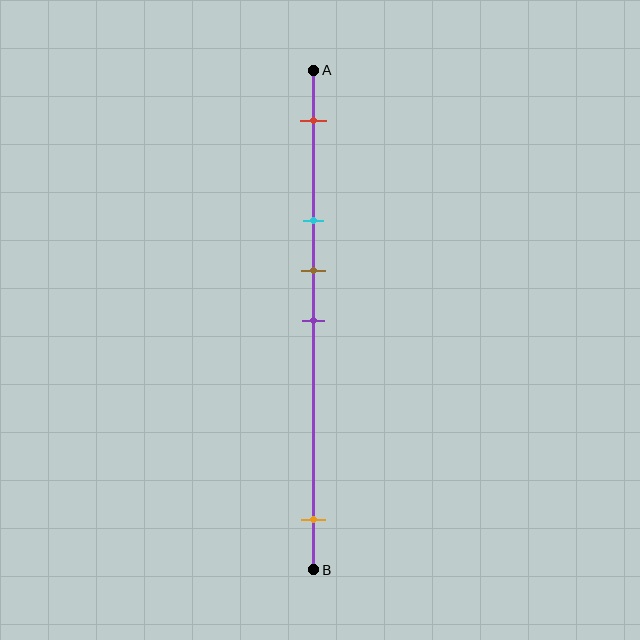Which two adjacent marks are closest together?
The brown and purple marks are the closest adjacent pair.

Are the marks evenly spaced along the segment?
No, the marks are not evenly spaced.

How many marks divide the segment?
There are 5 marks dividing the segment.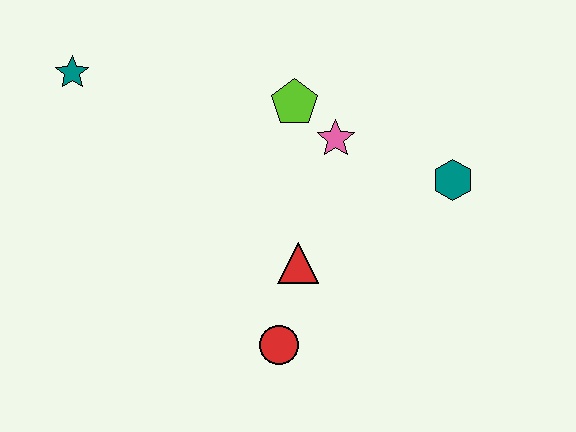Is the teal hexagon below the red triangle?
No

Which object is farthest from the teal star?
The teal hexagon is farthest from the teal star.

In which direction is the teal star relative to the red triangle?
The teal star is to the left of the red triangle.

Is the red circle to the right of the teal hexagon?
No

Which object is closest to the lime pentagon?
The pink star is closest to the lime pentagon.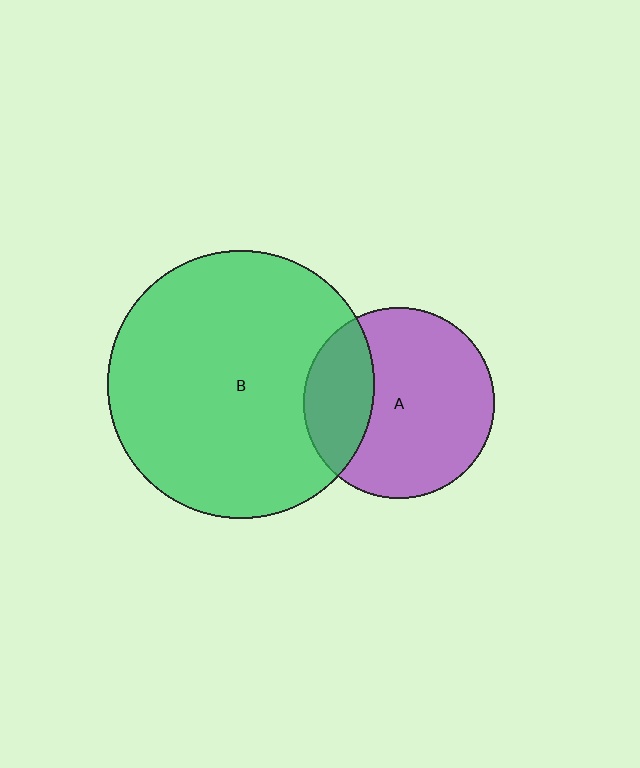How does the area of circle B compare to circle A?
Approximately 2.0 times.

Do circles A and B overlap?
Yes.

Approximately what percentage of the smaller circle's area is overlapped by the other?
Approximately 25%.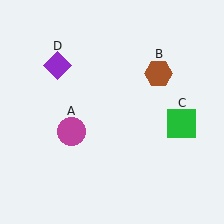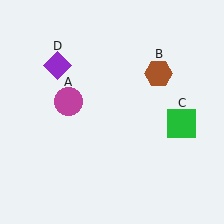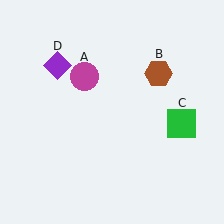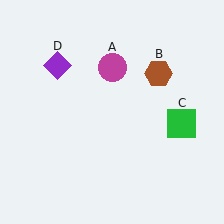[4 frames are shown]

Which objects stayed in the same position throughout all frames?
Brown hexagon (object B) and green square (object C) and purple diamond (object D) remained stationary.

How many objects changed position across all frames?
1 object changed position: magenta circle (object A).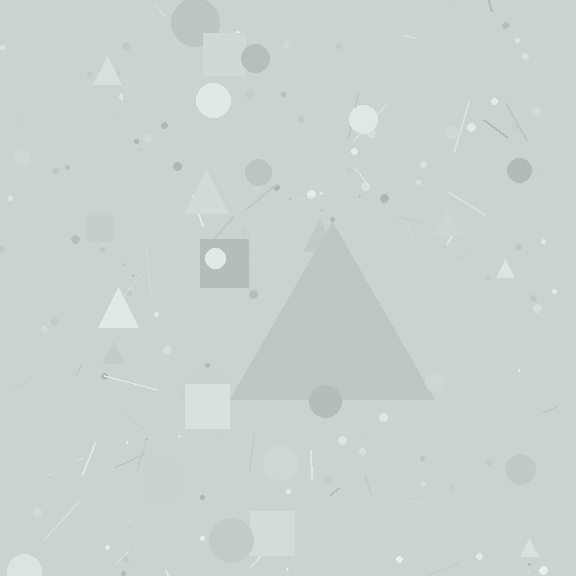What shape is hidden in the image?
A triangle is hidden in the image.